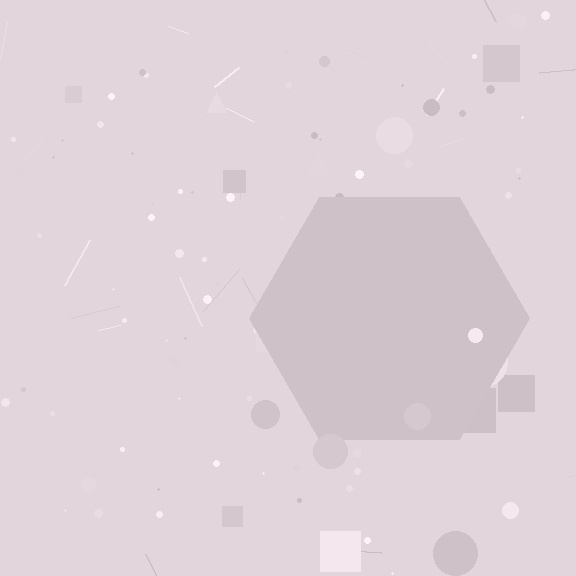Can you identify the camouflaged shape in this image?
The camouflaged shape is a hexagon.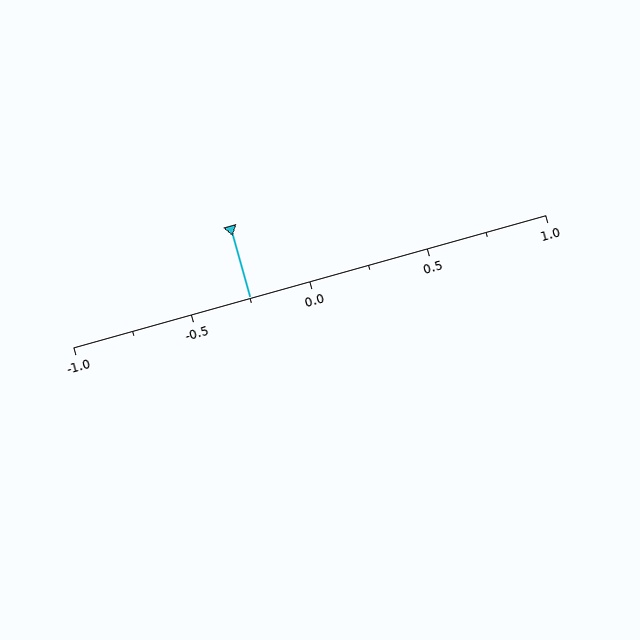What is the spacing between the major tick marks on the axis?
The major ticks are spaced 0.5 apart.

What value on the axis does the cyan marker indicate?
The marker indicates approximately -0.25.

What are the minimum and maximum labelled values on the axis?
The axis runs from -1.0 to 1.0.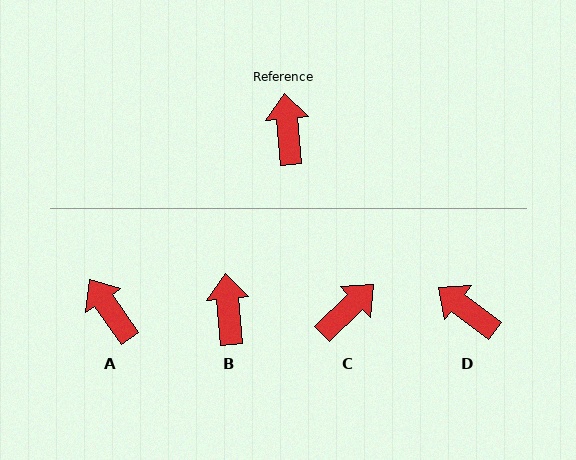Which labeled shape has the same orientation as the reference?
B.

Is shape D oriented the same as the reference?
No, it is off by about 47 degrees.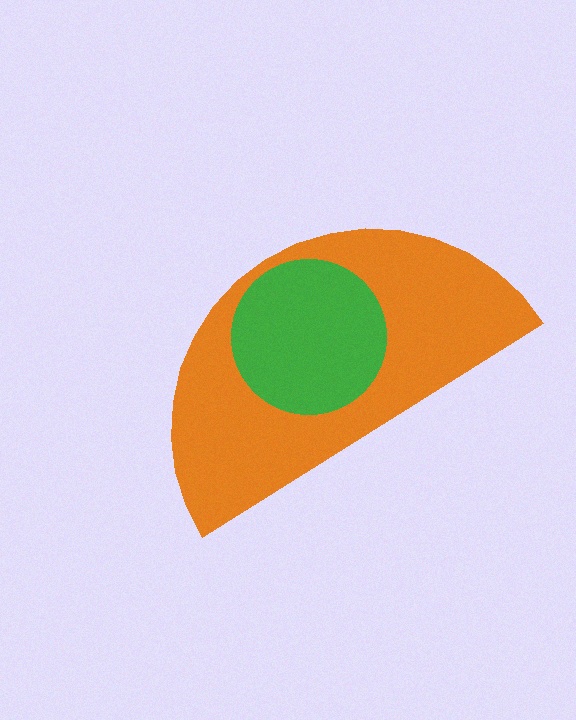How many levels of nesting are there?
2.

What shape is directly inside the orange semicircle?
The green circle.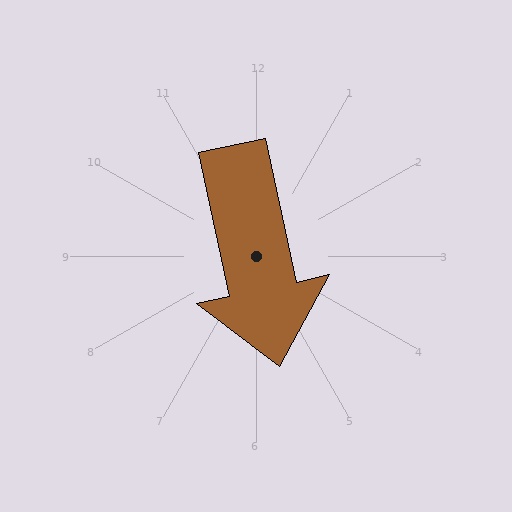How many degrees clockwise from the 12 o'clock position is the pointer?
Approximately 168 degrees.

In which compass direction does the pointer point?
South.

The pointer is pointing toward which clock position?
Roughly 6 o'clock.